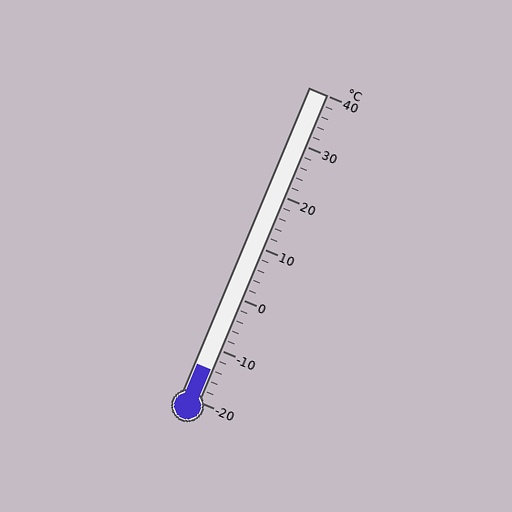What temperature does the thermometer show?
The thermometer shows approximately -14°C.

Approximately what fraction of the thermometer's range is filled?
The thermometer is filled to approximately 10% of its range.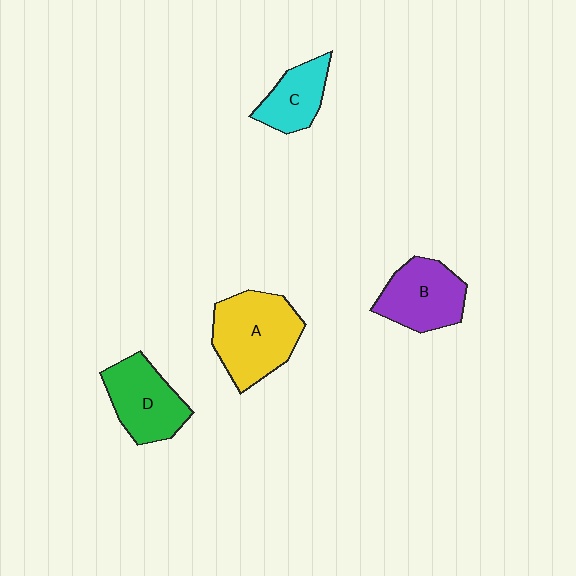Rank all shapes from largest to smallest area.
From largest to smallest: A (yellow), D (green), B (purple), C (cyan).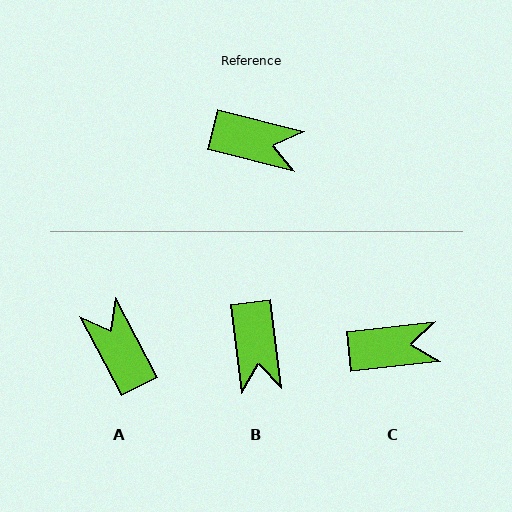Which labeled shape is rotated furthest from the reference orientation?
A, about 132 degrees away.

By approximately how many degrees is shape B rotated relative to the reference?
Approximately 69 degrees clockwise.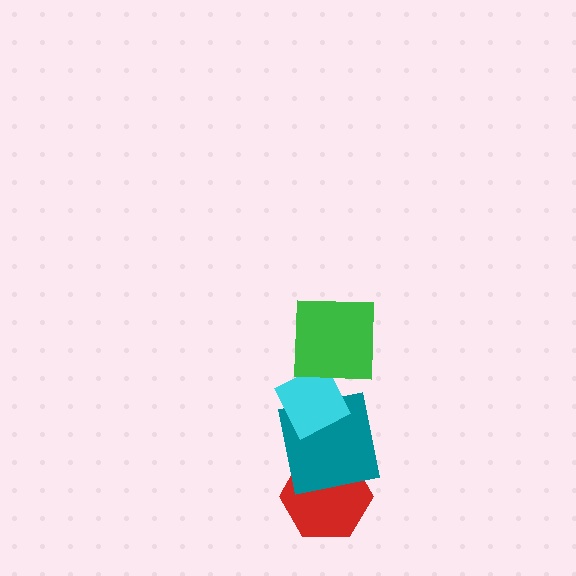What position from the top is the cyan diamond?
The cyan diamond is 2nd from the top.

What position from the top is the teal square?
The teal square is 3rd from the top.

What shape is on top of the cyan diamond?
The green square is on top of the cyan diamond.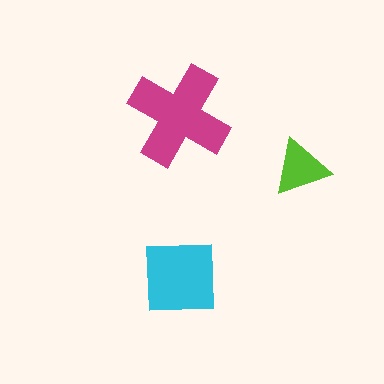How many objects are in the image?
There are 3 objects in the image.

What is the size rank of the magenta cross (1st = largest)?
1st.